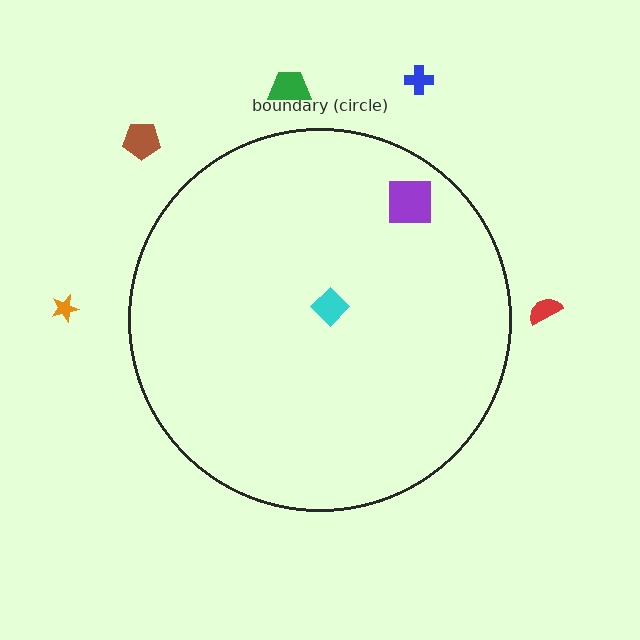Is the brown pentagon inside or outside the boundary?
Outside.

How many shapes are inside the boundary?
2 inside, 5 outside.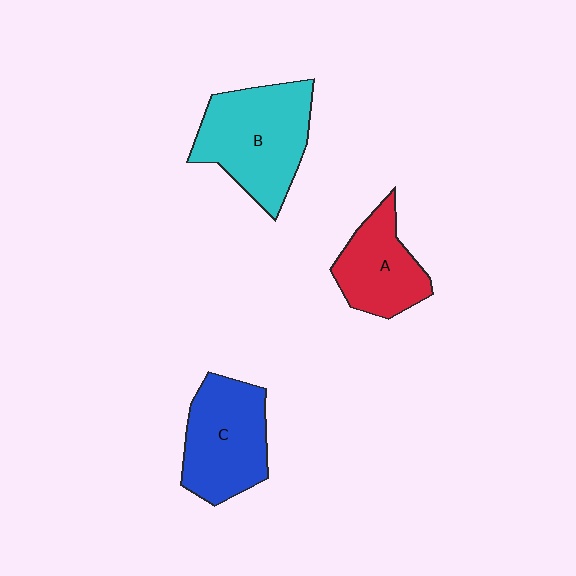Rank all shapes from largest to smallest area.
From largest to smallest: B (cyan), C (blue), A (red).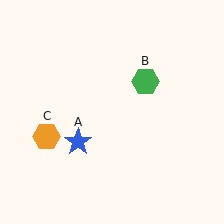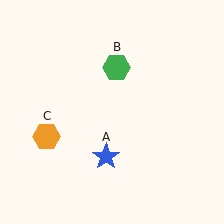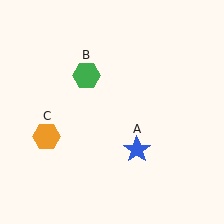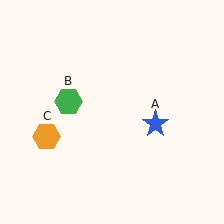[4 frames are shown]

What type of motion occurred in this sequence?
The blue star (object A), green hexagon (object B) rotated counterclockwise around the center of the scene.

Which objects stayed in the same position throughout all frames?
Orange hexagon (object C) remained stationary.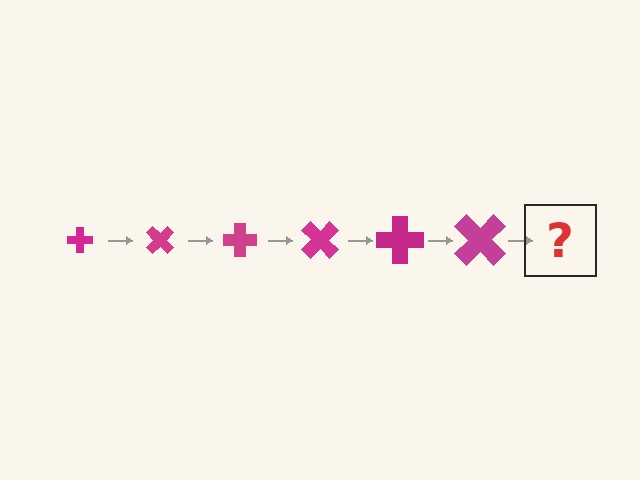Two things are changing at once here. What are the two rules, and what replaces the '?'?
The two rules are that the cross grows larger each step and it rotates 45 degrees each step. The '?' should be a cross, larger than the previous one and rotated 270 degrees from the start.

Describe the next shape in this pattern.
It should be a cross, larger than the previous one and rotated 270 degrees from the start.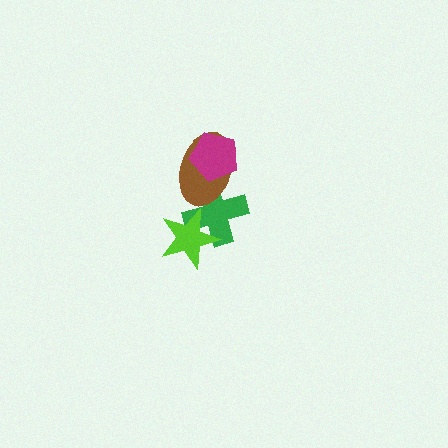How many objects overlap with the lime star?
1 object overlaps with the lime star.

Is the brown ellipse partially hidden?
Yes, it is partially covered by another shape.